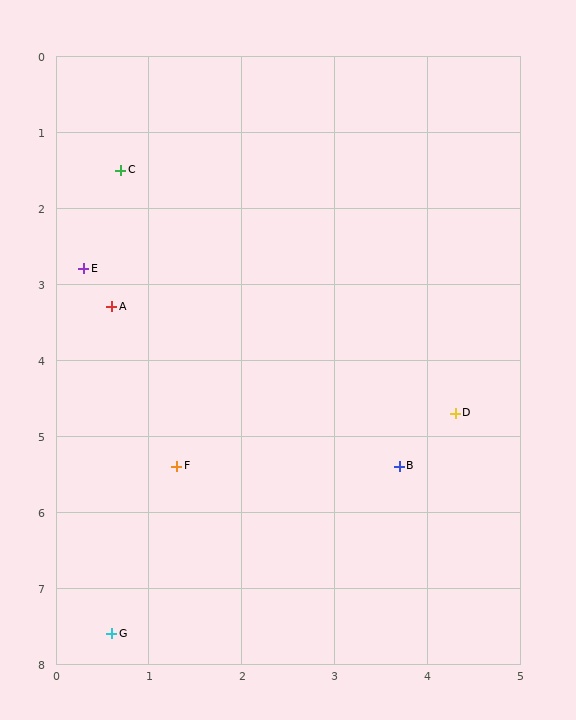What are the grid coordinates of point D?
Point D is at approximately (4.3, 4.7).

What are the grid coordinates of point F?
Point F is at approximately (1.3, 5.4).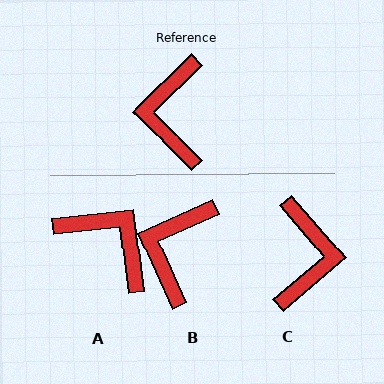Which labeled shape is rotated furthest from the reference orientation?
C, about 176 degrees away.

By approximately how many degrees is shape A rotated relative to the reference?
Approximately 128 degrees clockwise.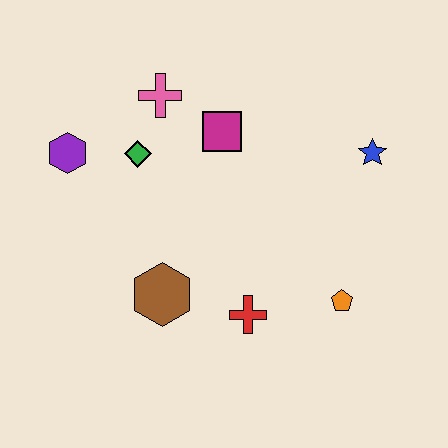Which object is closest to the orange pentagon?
The red cross is closest to the orange pentagon.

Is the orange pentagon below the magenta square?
Yes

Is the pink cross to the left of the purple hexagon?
No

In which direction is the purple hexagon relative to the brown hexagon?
The purple hexagon is above the brown hexagon.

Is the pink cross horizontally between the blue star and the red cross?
No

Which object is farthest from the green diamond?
The orange pentagon is farthest from the green diamond.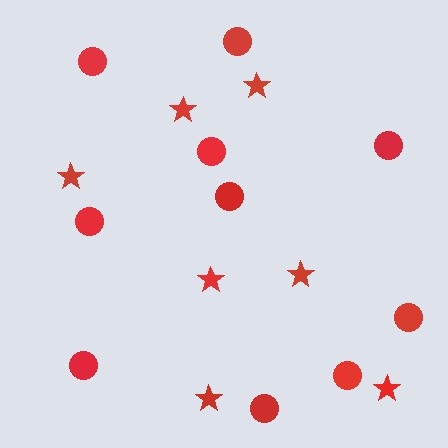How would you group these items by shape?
There are 2 groups: one group of circles (10) and one group of stars (7).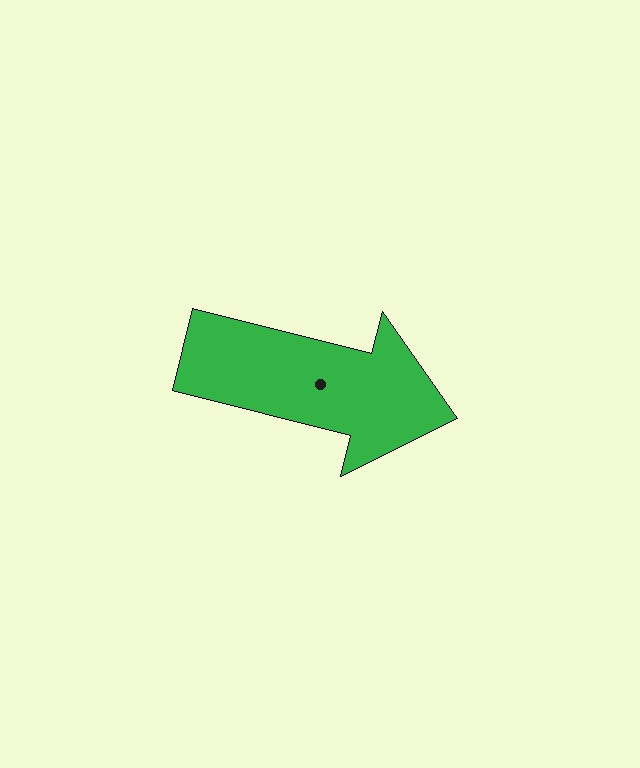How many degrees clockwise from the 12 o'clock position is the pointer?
Approximately 104 degrees.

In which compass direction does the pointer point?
East.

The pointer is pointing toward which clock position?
Roughly 3 o'clock.